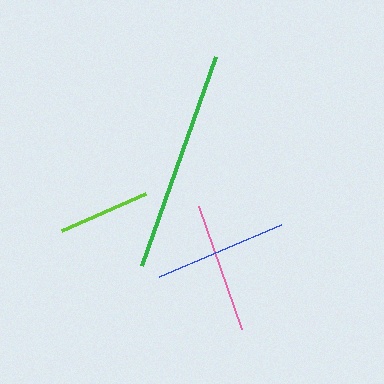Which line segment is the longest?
The green line is the longest at approximately 222 pixels.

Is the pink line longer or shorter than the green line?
The green line is longer than the pink line.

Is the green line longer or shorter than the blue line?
The green line is longer than the blue line.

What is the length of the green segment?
The green segment is approximately 222 pixels long.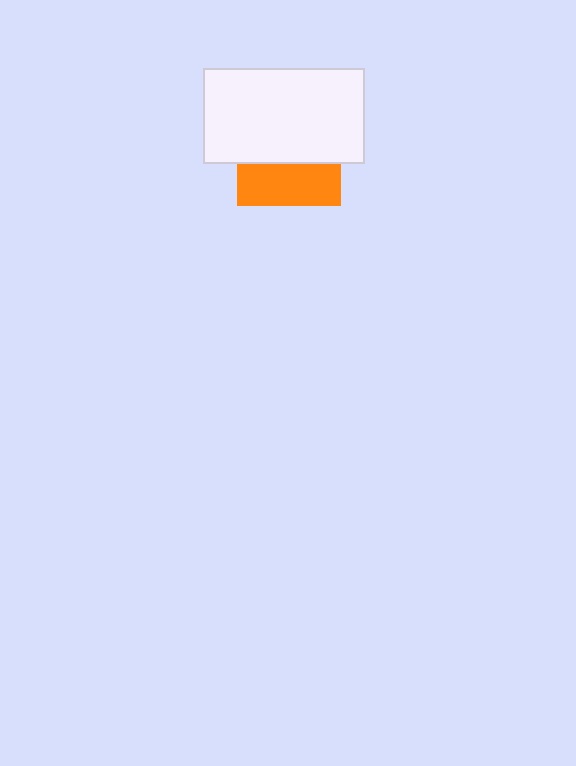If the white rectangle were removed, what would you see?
You would see the complete orange square.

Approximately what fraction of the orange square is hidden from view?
Roughly 60% of the orange square is hidden behind the white rectangle.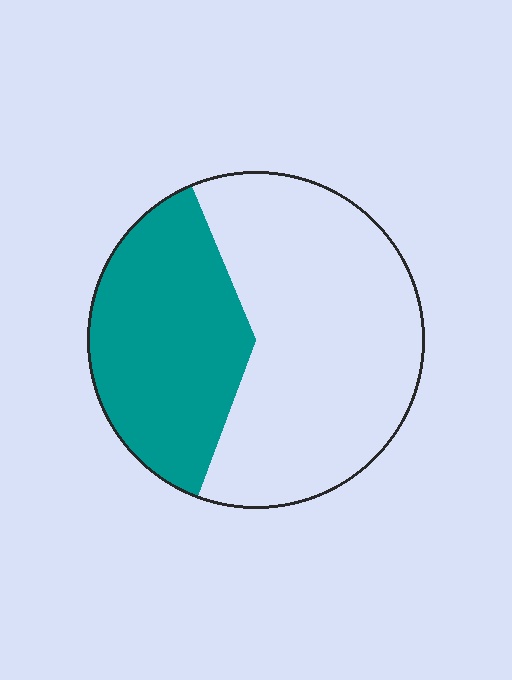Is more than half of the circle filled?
No.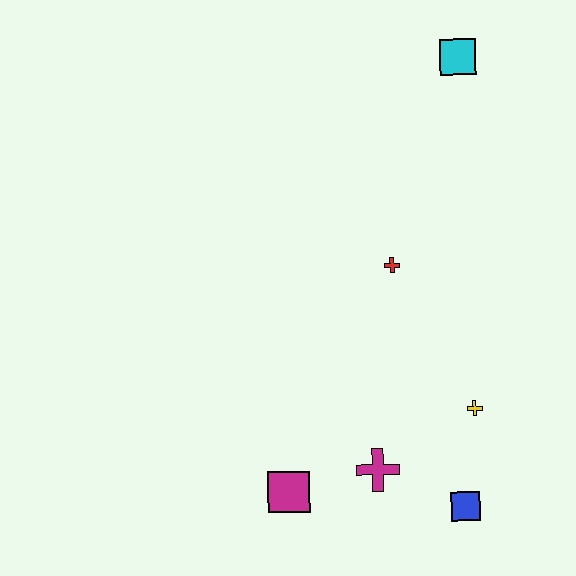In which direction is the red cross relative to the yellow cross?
The red cross is above the yellow cross.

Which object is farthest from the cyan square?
The magenta square is farthest from the cyan square.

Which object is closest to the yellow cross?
The blue square is closest to the yellow cross.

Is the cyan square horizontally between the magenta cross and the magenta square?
No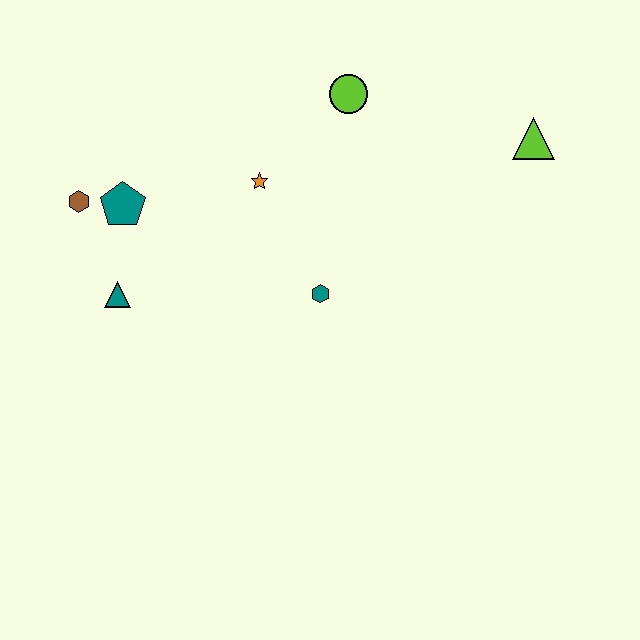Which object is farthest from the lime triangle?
The brown hexagon is farthest from the lime triangle.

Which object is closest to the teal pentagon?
The brown hexagon is closest to the teal pentagon.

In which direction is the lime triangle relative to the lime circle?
The lime triangle is to the right of the lime circle.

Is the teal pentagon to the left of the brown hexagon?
No